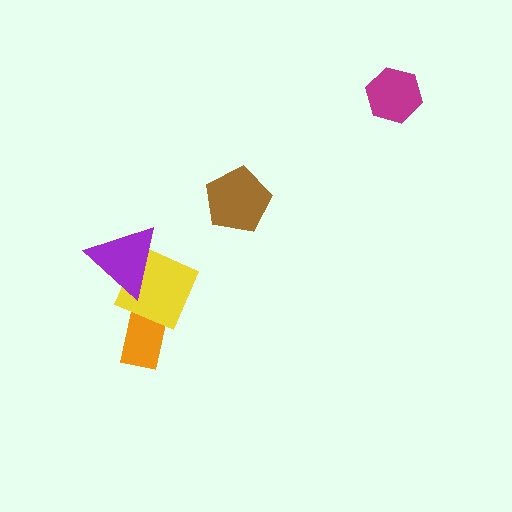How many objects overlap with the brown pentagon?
0 objects overlap with the brown pentagon.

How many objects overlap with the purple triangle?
1 object overlaps with the purple triangle.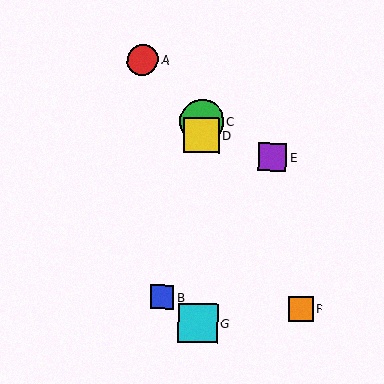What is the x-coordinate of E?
Object E is at x≈272.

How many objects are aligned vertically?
3 objects (C, D, G) are aligned vertically.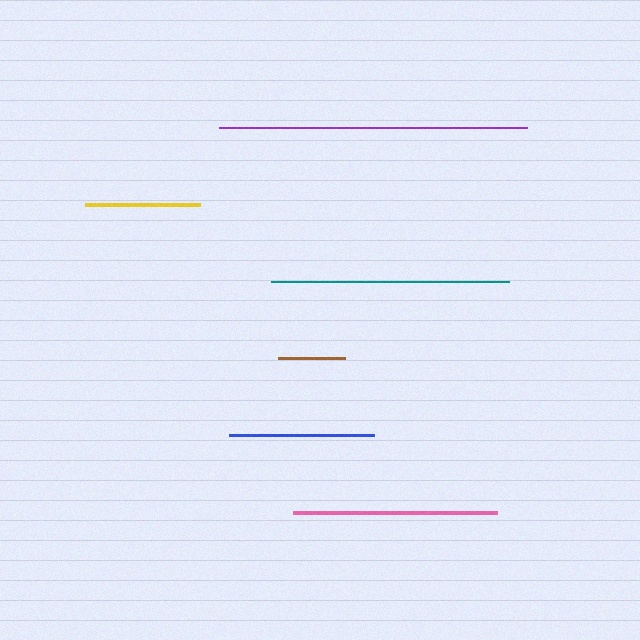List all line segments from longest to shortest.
From longest to shortest: purple, teal, pink, blue, yellow, brown.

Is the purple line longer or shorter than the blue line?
The purple line is longer than the blue line.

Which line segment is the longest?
The purple line is the longest at approximately 308 pixels.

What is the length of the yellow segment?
The yellow segment is approximately 115 pixels long.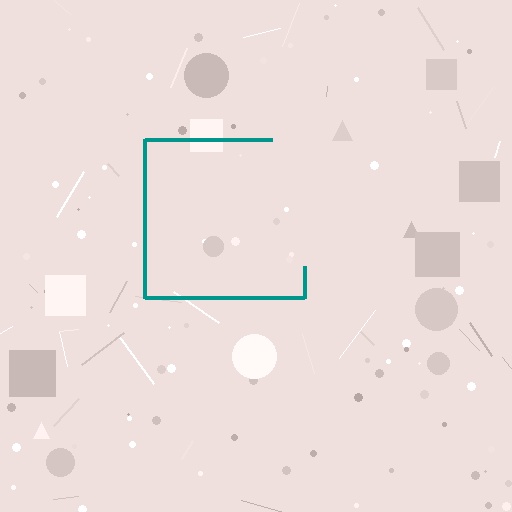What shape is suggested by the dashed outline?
The dashed outline suggests a square.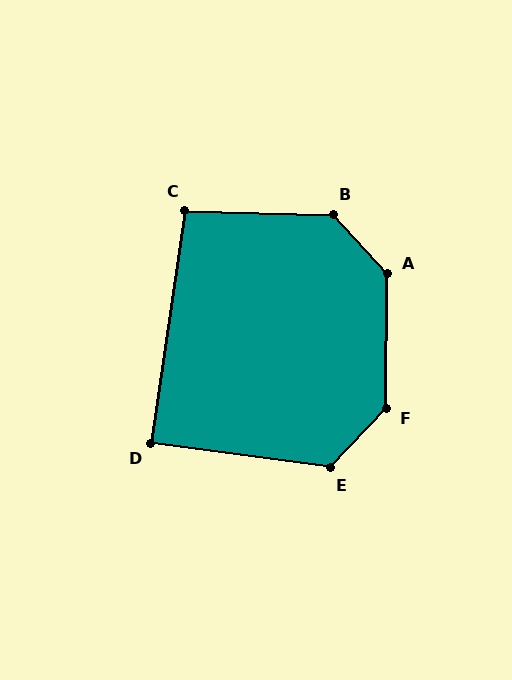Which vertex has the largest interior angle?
A, at approximately 137 degrees.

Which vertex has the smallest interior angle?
D, at approximately 89 degrees.